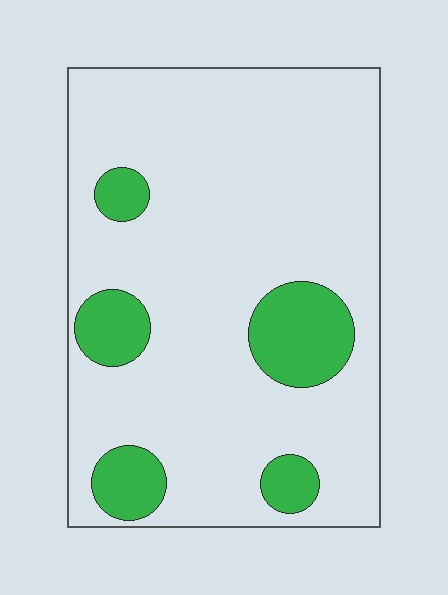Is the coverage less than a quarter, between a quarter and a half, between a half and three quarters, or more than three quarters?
Less than a quarter.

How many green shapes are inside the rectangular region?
5.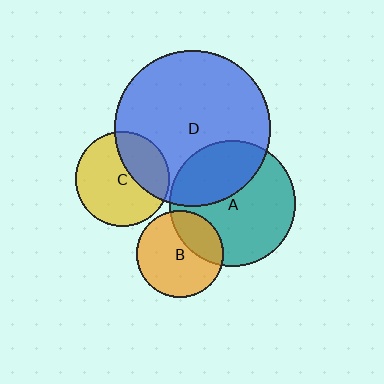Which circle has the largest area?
Circle D (blue).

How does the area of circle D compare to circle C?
Approximately 2.7 times.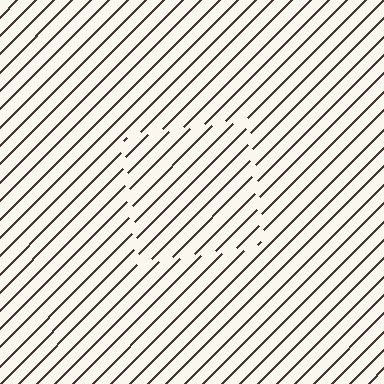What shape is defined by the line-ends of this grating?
An illusory square. The interior of the shape contains the same grating, shifted by half a period — the contour is defined by the phase discontinuity where line-ends from the inner and outer gratings abut.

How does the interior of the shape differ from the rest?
The interior of the shape contains the same grating, shifted by half a period — the contour is defined by the phase discontinuity where line-ends from the inner and outer gratings abut.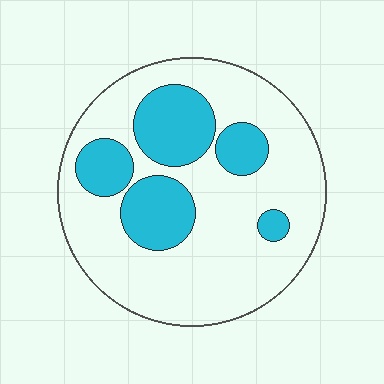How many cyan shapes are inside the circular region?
5.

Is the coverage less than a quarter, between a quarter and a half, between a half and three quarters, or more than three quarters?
Between a quarter and a half.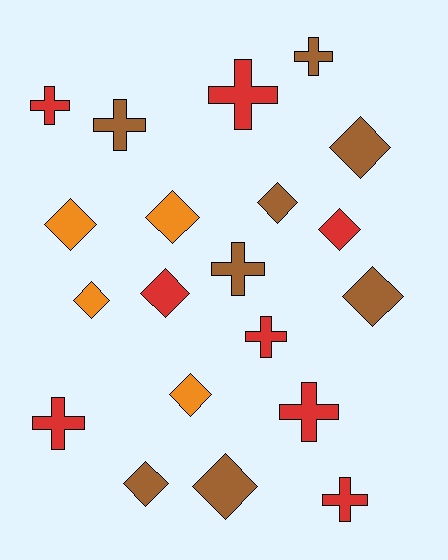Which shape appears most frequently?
Diamond, with 11 objects.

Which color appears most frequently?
Red, with 8 objects.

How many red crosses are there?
There are 6 red crosses.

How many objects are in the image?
There are 20 objects.